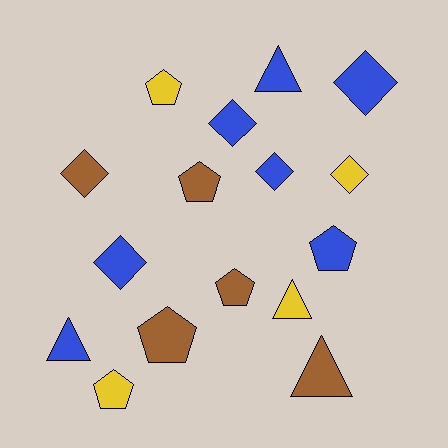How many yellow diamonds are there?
There is 1 yellow diamond.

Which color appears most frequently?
Blue, with 7 objects.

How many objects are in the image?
There are 16 objects.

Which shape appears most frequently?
Diamond, with 6 objects.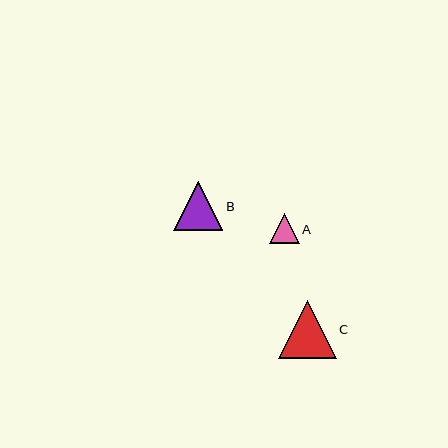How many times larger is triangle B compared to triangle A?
Triangle B is approximately 1.7 times the size of triangle A.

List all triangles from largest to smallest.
From largest to smallest: C, B, A.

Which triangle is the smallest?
Triangle A is the smallest with a size of approximately 30 pixels.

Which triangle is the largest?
Triangle C is the largest with a size of approximately 58 pixels.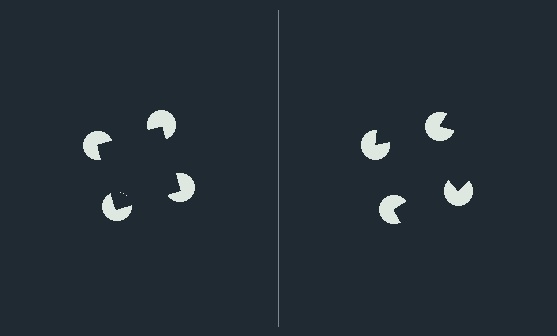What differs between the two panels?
The pac-man discs are positioned identically on both sides; only the wedge orientations differ. On the left they align to a square; on the right they are misaligned.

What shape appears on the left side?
An illusory square.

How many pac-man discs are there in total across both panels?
8 — 4 on each side.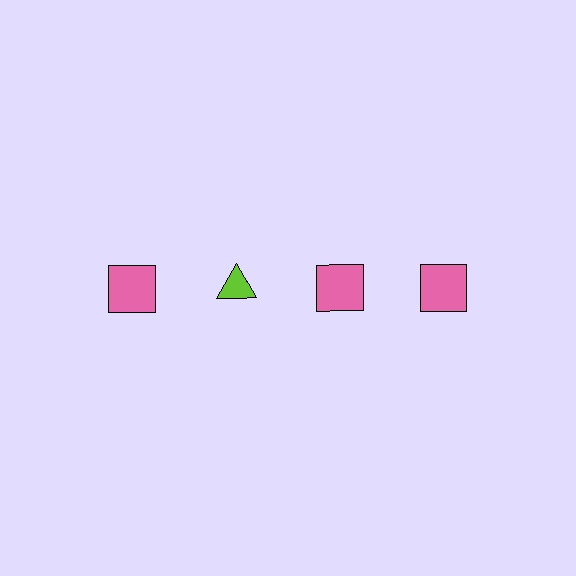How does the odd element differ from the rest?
It differs in both color (lime instead of pink) and shape (triangle instead of square).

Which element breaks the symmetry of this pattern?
The lime triangle in the top row, second from left column breaks the symmetry. All other shapes are pink squares.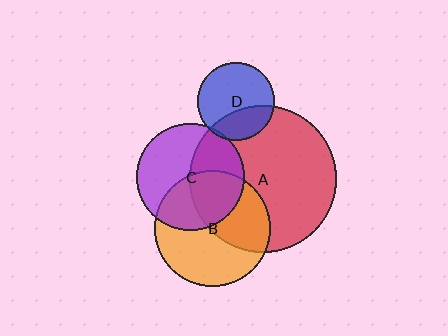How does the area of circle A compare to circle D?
Approximately 3.6 times.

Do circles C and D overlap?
Yes.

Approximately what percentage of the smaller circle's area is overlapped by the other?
Approximately 5%.